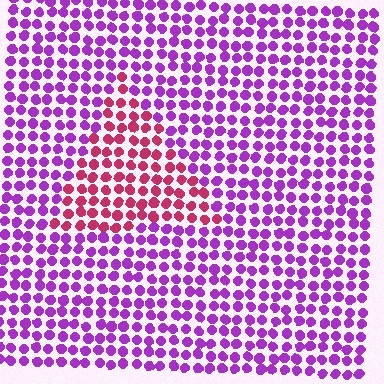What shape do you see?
I see a triangle.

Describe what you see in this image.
The image is filled with small purple elements in a uniform arrangement. A triangle-shaped region is visible where the elements are tinted to a slightly different hue, forming a subtle color boundary.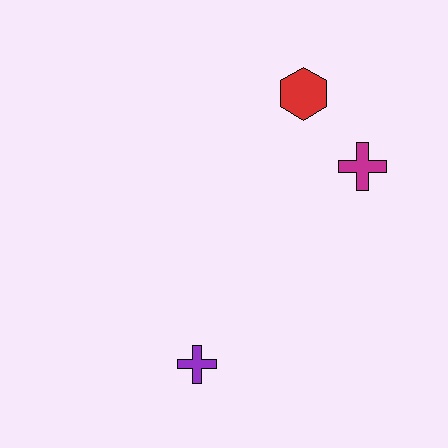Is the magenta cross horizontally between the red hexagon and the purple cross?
No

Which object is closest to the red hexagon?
The magenta cross is closest to the red hexagon.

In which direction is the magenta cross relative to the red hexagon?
The magenta cross is below the red hexagon.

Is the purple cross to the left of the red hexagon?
Yes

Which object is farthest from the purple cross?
The red hexagon is farthest from the purple cross.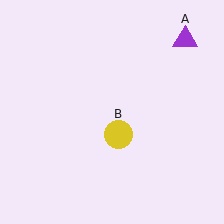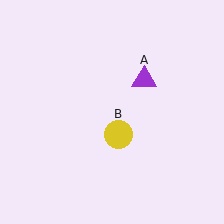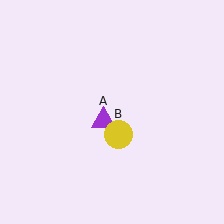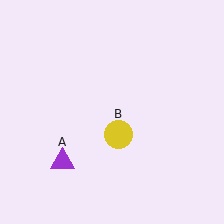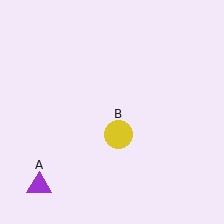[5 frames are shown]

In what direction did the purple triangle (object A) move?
The purple triangle (object A) moved down and to the left.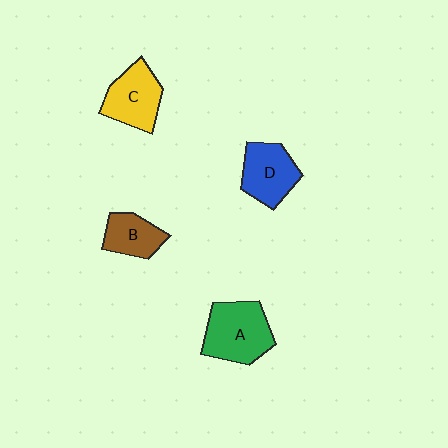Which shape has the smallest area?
Shape B (brown).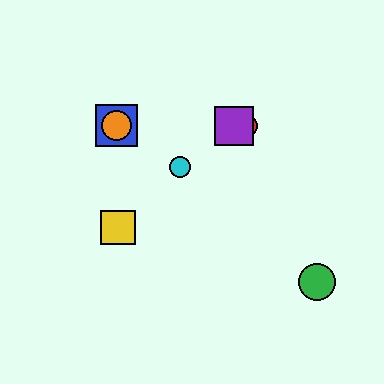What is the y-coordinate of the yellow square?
The yellow square is at y≈227.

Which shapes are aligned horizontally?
The red circle, the blue square, the purple square, the orange circle are aligned horizontally.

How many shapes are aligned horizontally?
4 shapes (the red circle, the blue square, the purple square, the orange circle) are aligned horizontally.